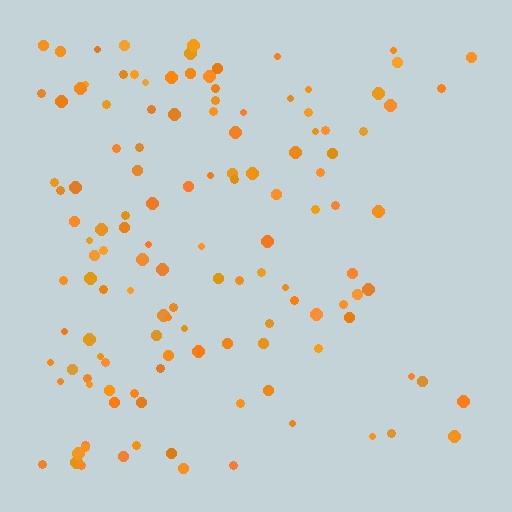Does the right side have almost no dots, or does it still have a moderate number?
Still a moderate number, just noticeably fewer than the left.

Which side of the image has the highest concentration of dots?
The left.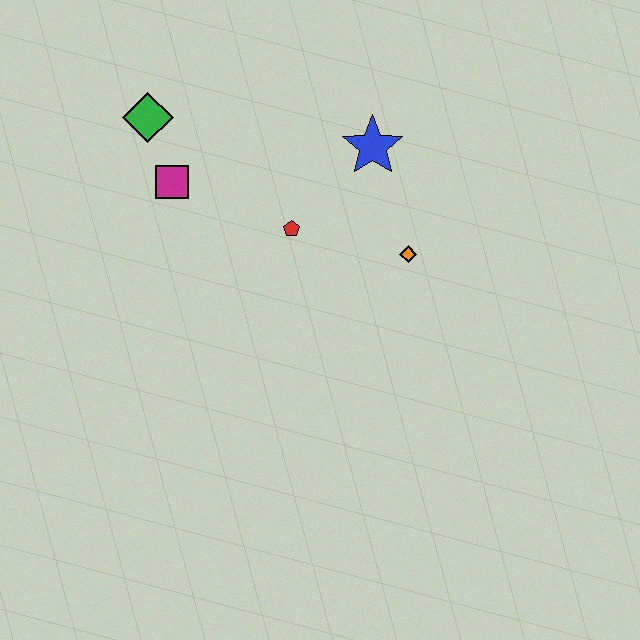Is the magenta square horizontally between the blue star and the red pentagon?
No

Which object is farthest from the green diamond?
The orange diamond is farthest from the green diamond.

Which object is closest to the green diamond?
The magenta square is closest to the green diamond.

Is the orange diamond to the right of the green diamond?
Yes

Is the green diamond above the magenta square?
Yes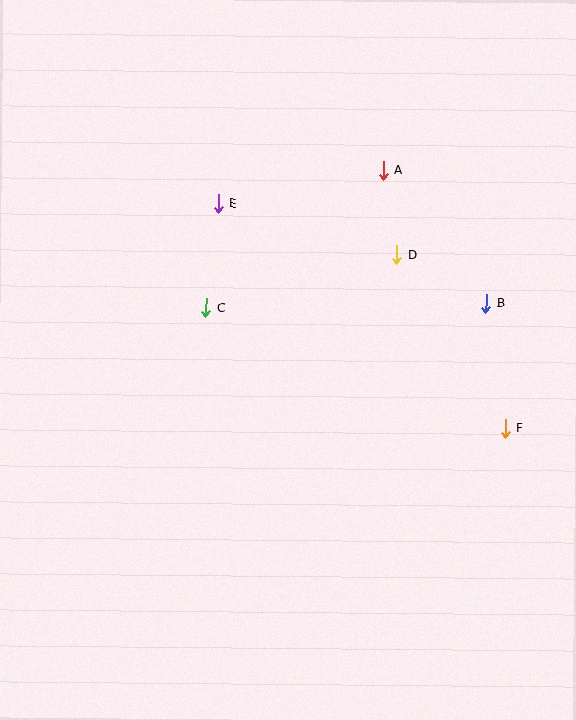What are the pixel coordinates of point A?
Point A is at (383, 170).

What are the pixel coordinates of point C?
Point C is at (206, 308).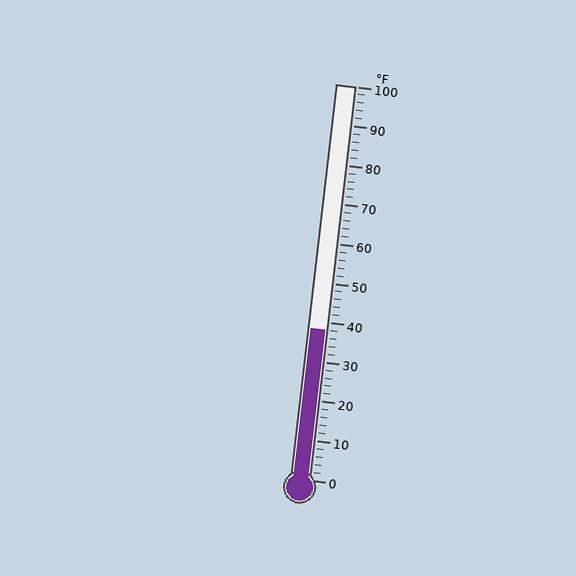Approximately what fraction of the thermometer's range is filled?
The thermometer is filled to approximately 40% of its range.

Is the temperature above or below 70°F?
The temperature is below 70°F.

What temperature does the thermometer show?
The thermometer shows approximately 38°F.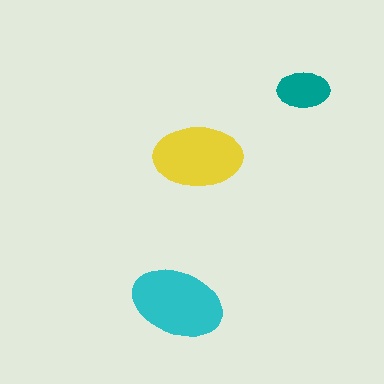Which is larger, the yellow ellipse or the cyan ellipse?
The cyan one.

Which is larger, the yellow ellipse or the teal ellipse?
The yellow one.